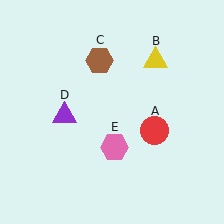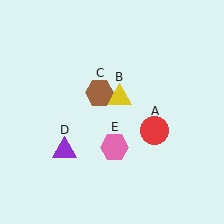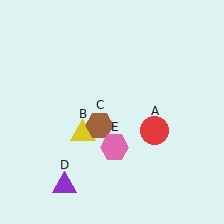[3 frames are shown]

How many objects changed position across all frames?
3 objects changed position: yellow triangle (object B), brown hexagon (object C), purple triangle (object D).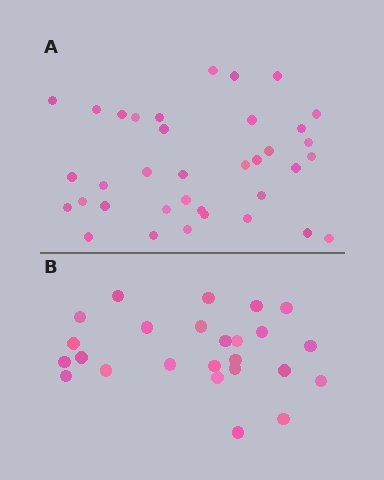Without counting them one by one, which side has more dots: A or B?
Region A (the top region) has more dots.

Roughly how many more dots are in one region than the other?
Region A has roughly 12 or so more dots than region B.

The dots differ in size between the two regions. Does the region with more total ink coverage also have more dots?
No. Region B has more total ink coverage because its dots are larger, but region A actually contains more individual dots. Total area can be misleading — the number of items is what matters here.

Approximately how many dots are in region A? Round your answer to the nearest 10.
About 40 dots. (The exact count is 36, which rounds to 40.)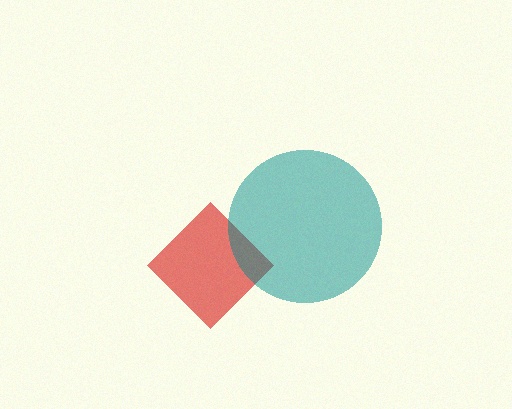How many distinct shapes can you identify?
There are 2 distinct shapes: a red diamond, a teal circle.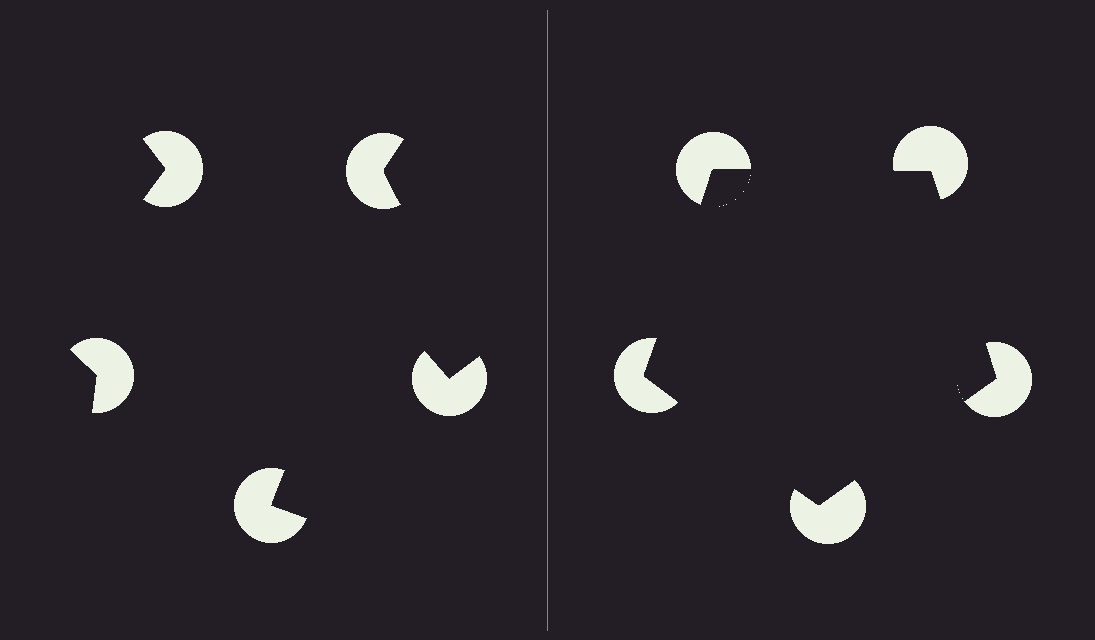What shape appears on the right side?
An illusory pentagon.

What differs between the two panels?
The pac-man discs are positioned identically on both sides; only the wedge orientations differ. On the right they align to a pentagon; on the left they are misaligned.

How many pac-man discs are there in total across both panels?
10 — 5 on each side.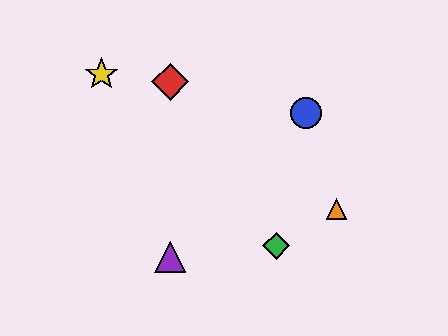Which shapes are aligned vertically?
The red diamond, the purple triangle are aligned vertically.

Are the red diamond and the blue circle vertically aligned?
No, the red diamond is at x≈170 and the blue circle is at x≈306.